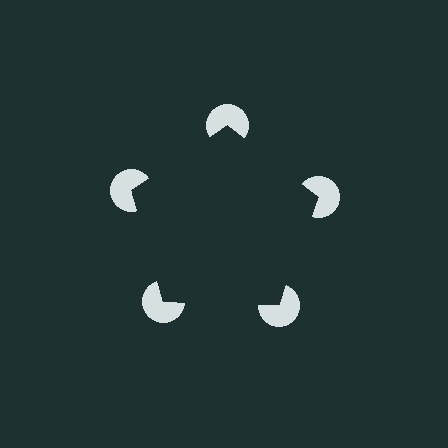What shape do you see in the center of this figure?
An illusory pentagon — its edges are inferred from the aligned wedge cuts in the pac-man discs, not physically drawn.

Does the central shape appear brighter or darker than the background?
It typically appears slightly darker than the background, even though no actual brightness change is drawn.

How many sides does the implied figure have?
5 sides.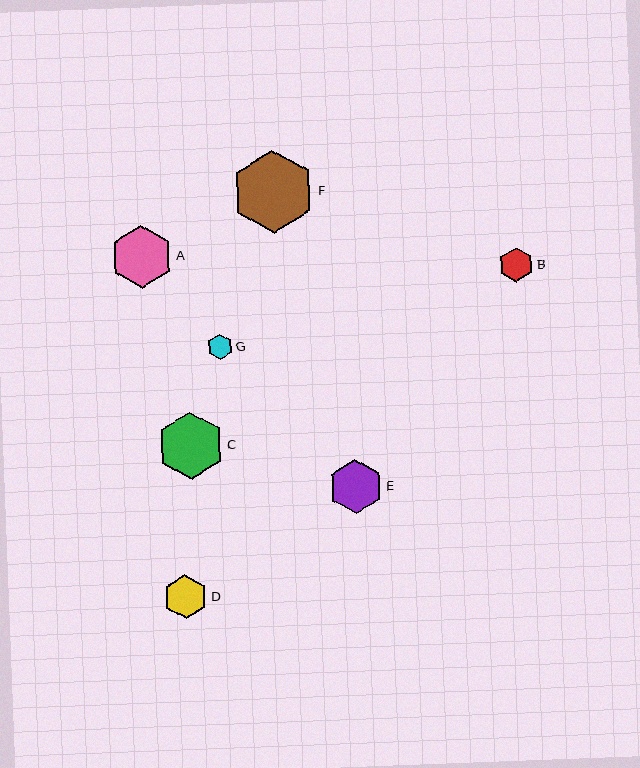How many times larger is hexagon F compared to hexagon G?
Hexagon F is approximately 3.3 times the size of hexagon G.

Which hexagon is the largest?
Hexagon F is the largest with a size of approximately 83 pixels.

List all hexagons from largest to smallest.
From largest to smallest: F, C, A, E, D, B, G.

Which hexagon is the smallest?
Hexagon G is the smallest with a size of approximately 25 pixels.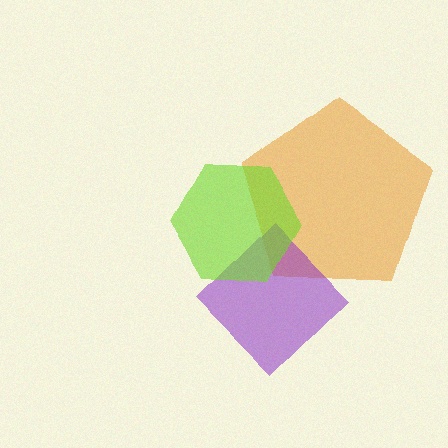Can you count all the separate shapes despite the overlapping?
Yes, there are 3 separate shapes.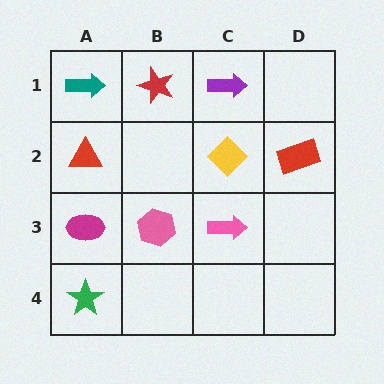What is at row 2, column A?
A red triangle.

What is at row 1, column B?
A red star.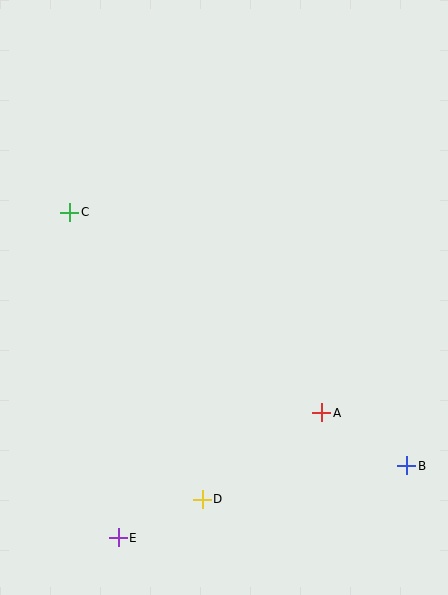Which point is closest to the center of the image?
Point A at (322, 413) is closest to the center.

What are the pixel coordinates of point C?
Point C is at (70, 212).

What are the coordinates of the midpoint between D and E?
The midpoint between D and E is at (160, 519).